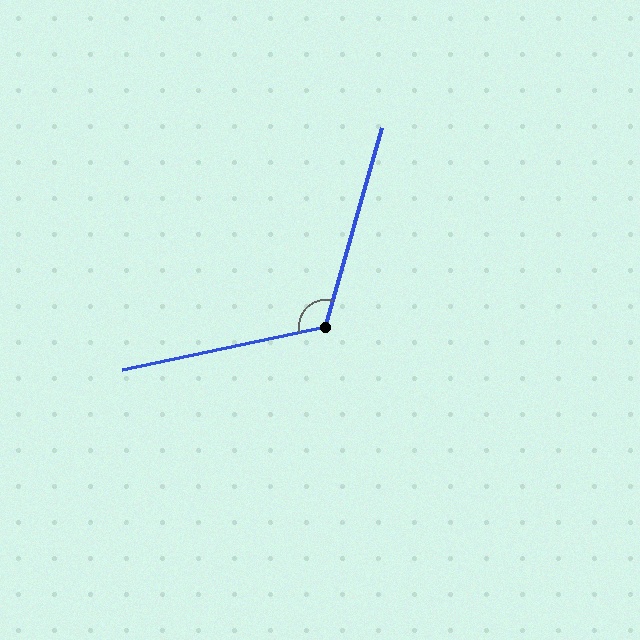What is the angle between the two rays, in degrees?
Approximately 118 degrees.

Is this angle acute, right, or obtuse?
It is obtuse.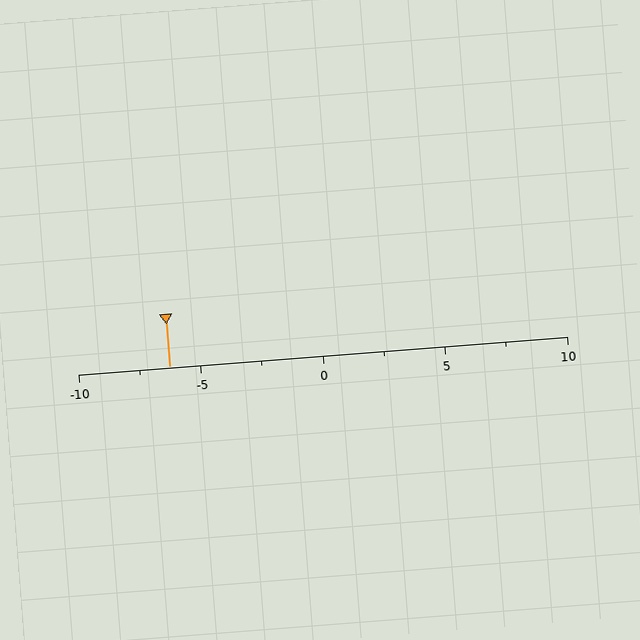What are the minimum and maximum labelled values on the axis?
The axis runs from -10 to 10.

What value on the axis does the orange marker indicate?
The marker indicates approximately -6.2.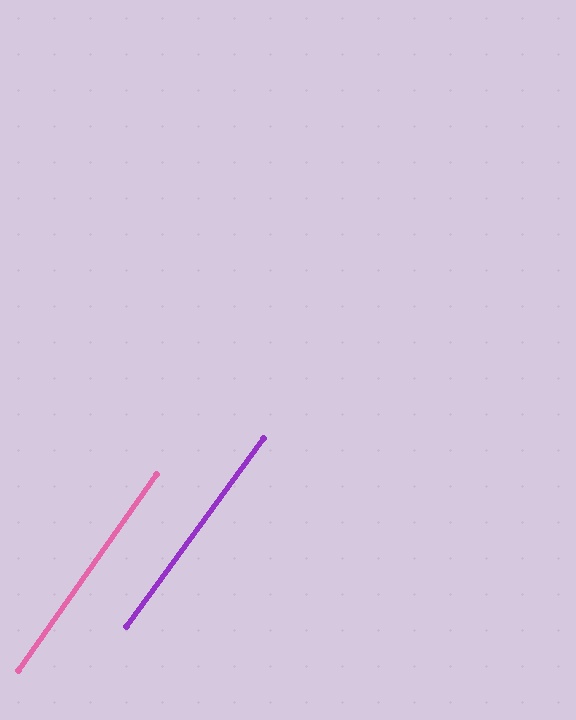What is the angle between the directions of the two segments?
Approximately 1 degree.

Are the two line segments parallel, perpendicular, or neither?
Parallel — their directions differ by only 0.7°.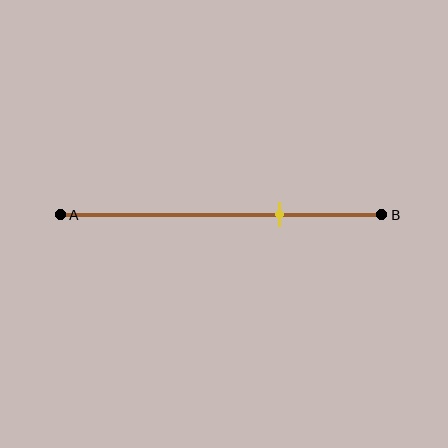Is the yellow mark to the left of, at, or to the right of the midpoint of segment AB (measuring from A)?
The yellow mark is to the right of the midpoint of segment AB.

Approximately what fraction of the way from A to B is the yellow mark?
The yellow mark is approximately 70% of the way from A to B.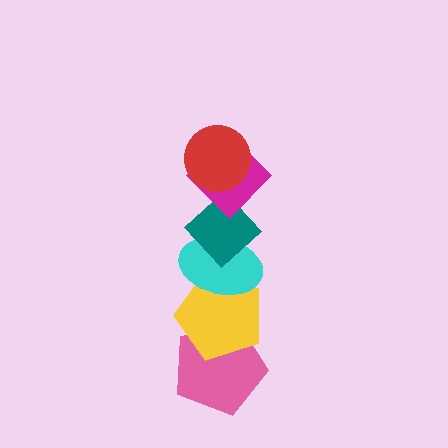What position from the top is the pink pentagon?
The pink pentagon is 6th from the top.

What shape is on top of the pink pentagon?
The yellow pentagon is on top of the pink pentagon.